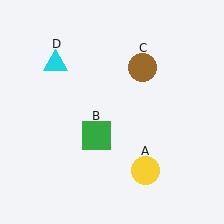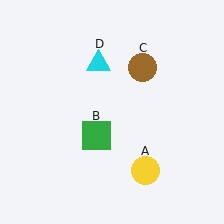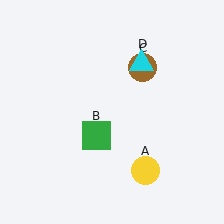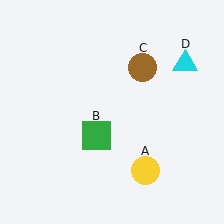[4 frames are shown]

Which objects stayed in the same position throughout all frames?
Yellow circle (object A) and green square (object B) and brown circle (object C) remained stationary.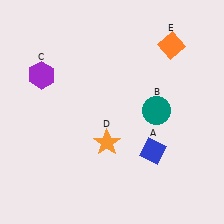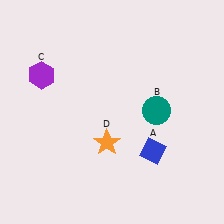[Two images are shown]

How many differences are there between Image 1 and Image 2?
There is 1 difference between the two images.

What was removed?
The orange diamond (E) was removed in Image 2.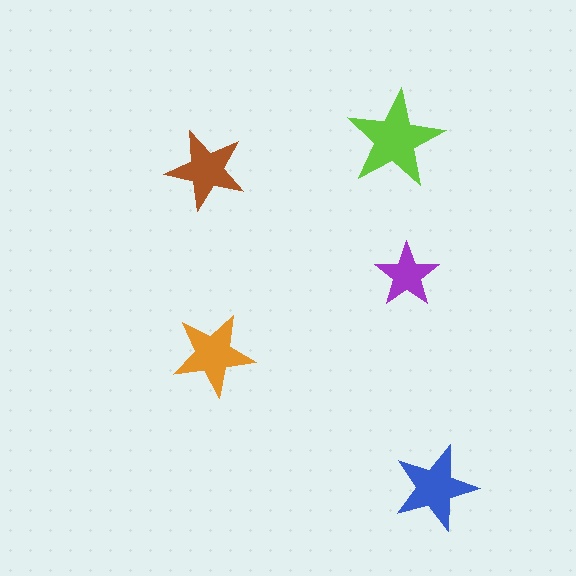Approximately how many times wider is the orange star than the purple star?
About 1.5 times wider.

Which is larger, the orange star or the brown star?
The orange one.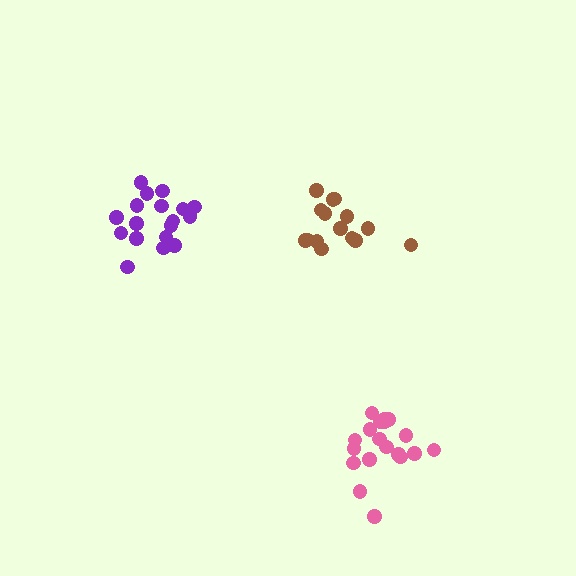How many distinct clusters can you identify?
There are 3 distinct clusters.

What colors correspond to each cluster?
The clusters are colored: purple, brown, pink.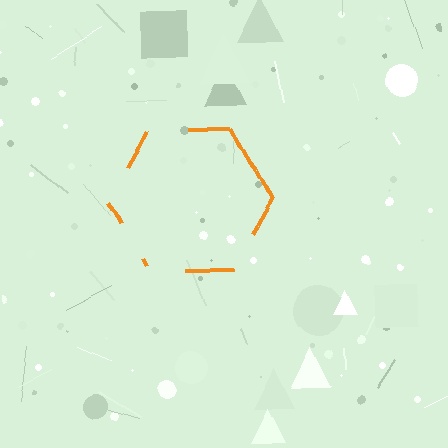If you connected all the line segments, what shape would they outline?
They would outline a hexagon.